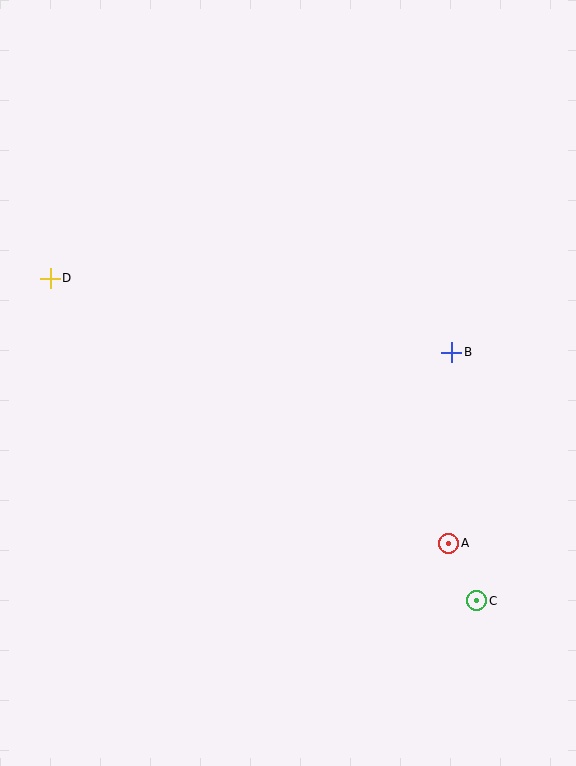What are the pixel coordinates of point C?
Point C is at (477, 601).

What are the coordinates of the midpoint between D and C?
The midpoint between D and C is at (264, 439).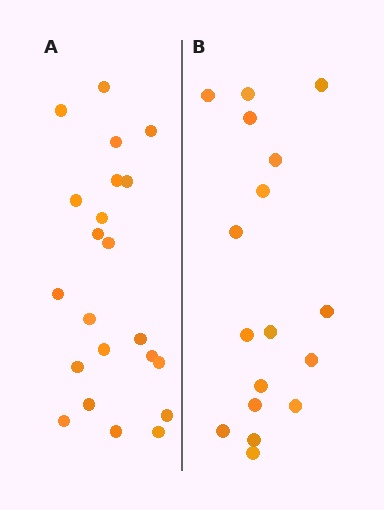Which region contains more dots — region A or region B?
Region A (the left region) has more dots.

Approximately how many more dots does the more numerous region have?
Region A has about 5 more dots than region B.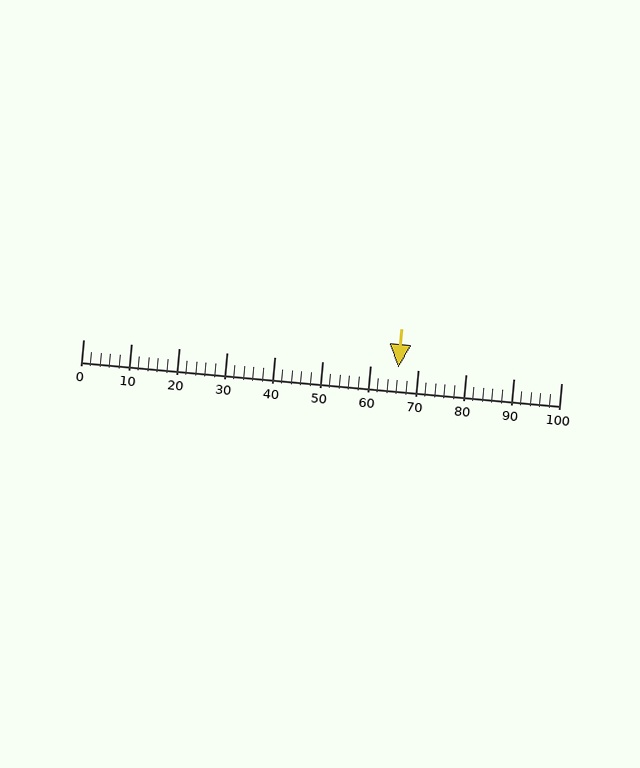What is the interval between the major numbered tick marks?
The major tick marks are spaced 10 units apart.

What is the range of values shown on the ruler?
The ruler shows values from 0 to 100.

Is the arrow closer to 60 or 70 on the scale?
The arrow is closer to 70.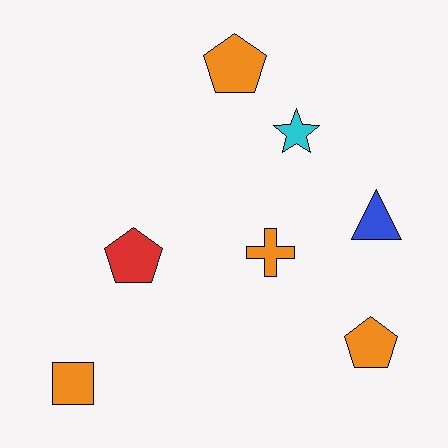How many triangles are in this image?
There is 1 triangle.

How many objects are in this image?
There are 7 objects.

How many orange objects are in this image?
There are 4 orange objects.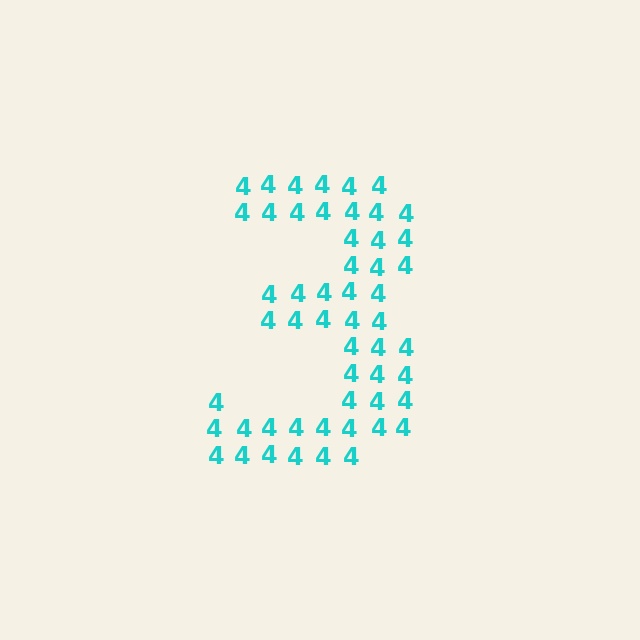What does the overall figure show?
The overall figure shows the digit 3.